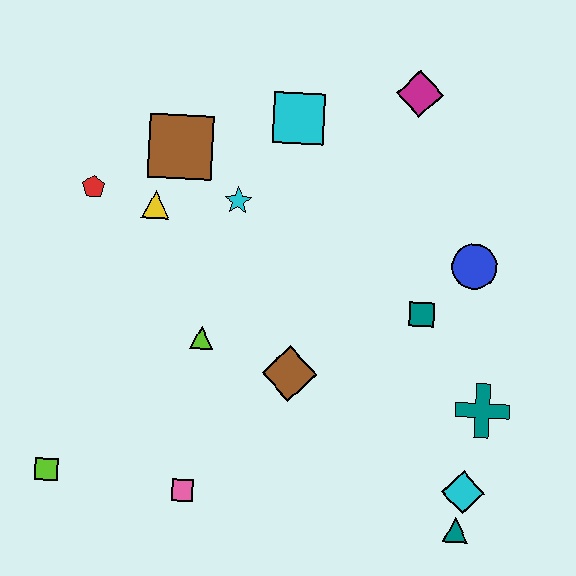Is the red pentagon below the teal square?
No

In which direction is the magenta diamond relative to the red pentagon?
The magenta diamond is to the right of the red pentagon.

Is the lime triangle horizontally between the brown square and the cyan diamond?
Yes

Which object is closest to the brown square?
The yellow triangle is closest to the brown square.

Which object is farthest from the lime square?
The magenta diamond is farthest from the lime square.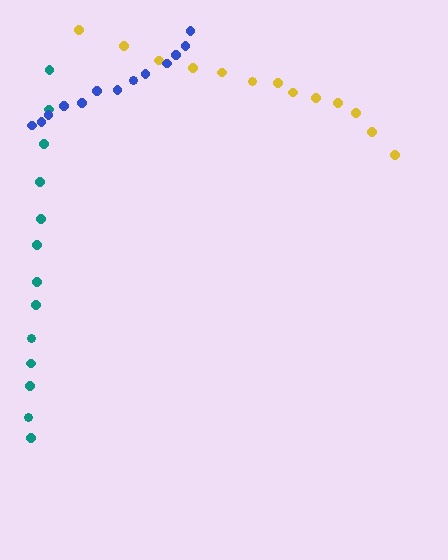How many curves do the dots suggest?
There are 3 distinct paths.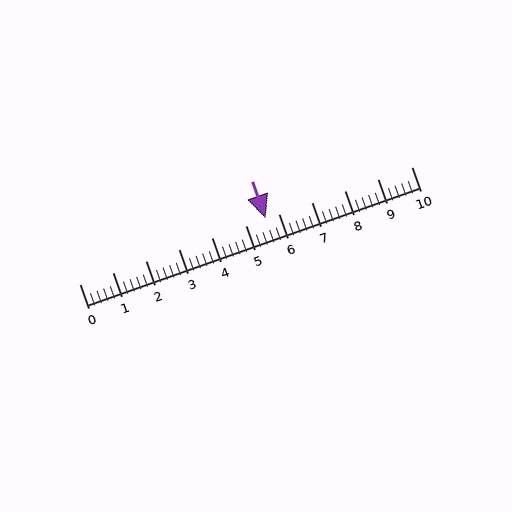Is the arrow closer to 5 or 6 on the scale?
The arrow is closer to 6.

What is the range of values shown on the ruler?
The ruler shows values from 0 to 10.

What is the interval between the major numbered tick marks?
The major tick marks are spaced 1 units apart.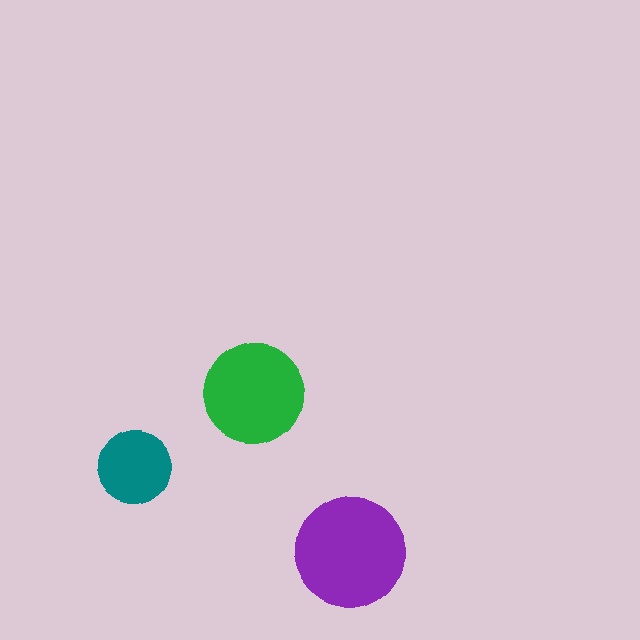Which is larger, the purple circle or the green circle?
The purple one.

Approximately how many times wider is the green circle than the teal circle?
About 1.5 times wider.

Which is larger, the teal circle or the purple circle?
The purple one.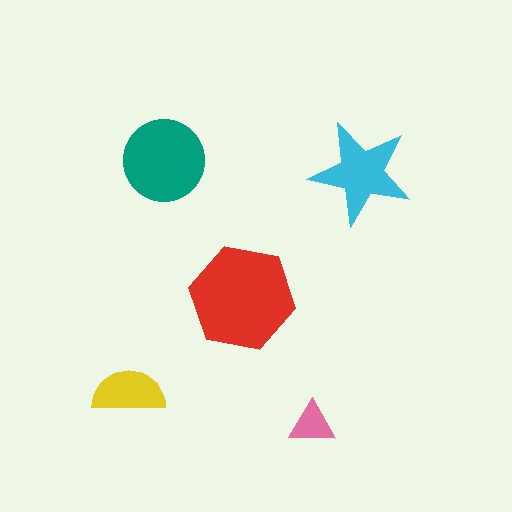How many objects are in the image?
There are 5 objects in the image.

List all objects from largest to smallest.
The red hexagon, the teal circle, the cyan star, the yellow semicircle, the pink triangle.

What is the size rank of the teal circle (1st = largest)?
2nd.